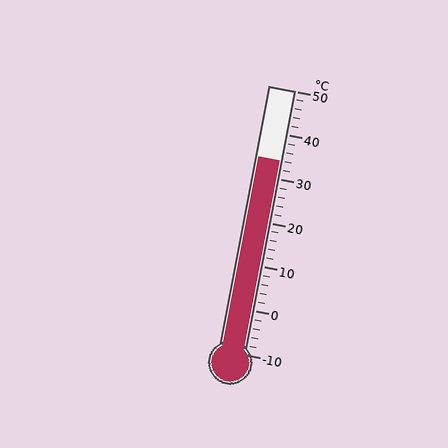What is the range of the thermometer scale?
The thermometer scale ranges from -10°C to 50°C.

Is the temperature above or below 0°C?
The temperature is above 0°C.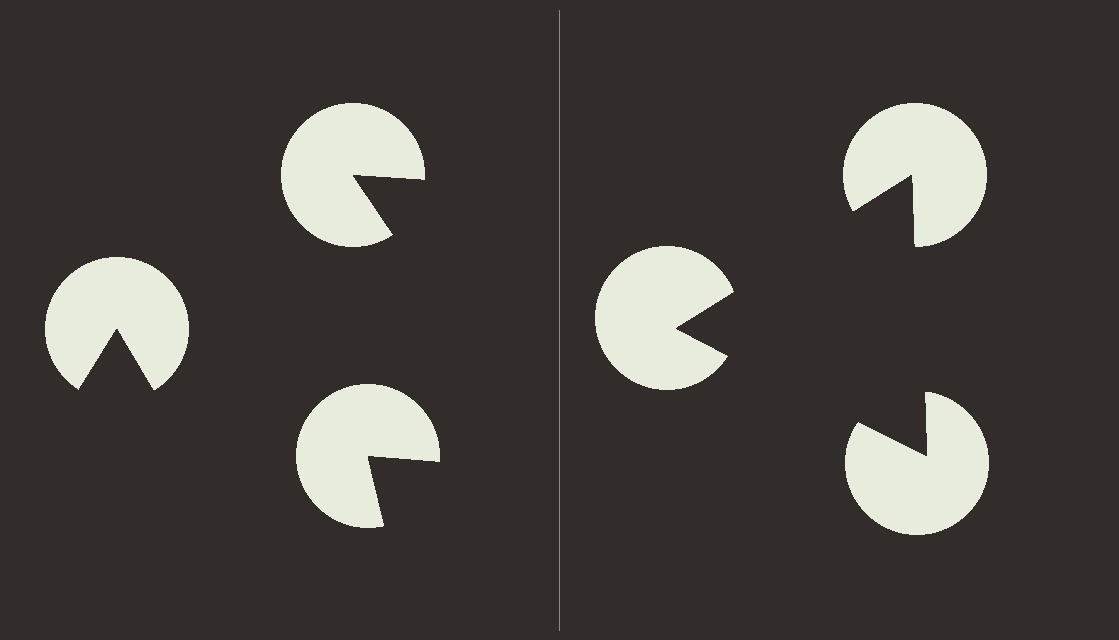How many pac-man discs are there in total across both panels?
6 — 3 on each side.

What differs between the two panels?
The pac-man discs are positioned identically on both sides; only the wedge orientations differ. On the right they align to a triangle; on the left they are misaligned.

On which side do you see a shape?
An illusory triangle appears on the right side. On the left side the wedge cuts are rotated, so no coherent shape forms.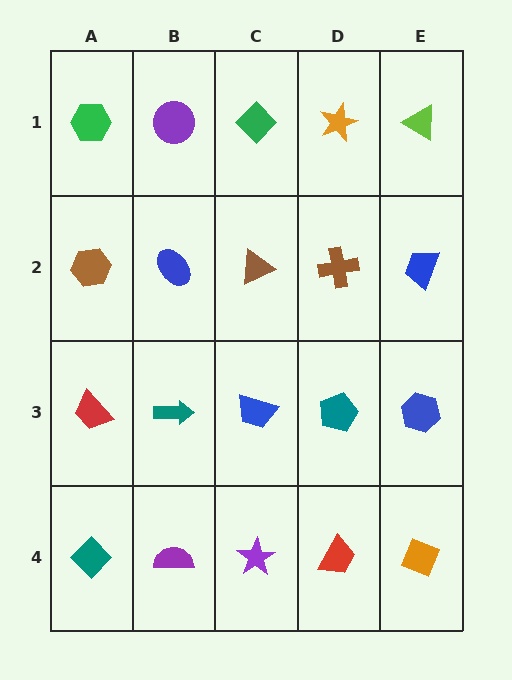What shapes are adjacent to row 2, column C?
A green diamond (row 1, column C), a blue trapezoid (row 3, column C), a blue ellipse (row 2, column B), a brown cross (row 2, column D).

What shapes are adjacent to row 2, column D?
An orange star (row 1, column D), a teal pentagon (row 3, column D), a brown triangle (row 2, column C), a blue trapezoid (row 2, column E).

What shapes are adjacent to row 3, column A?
A brown hexagon (row 2, column A), a teal diamond (row 4, column A), a teal arrow (row 3, column B).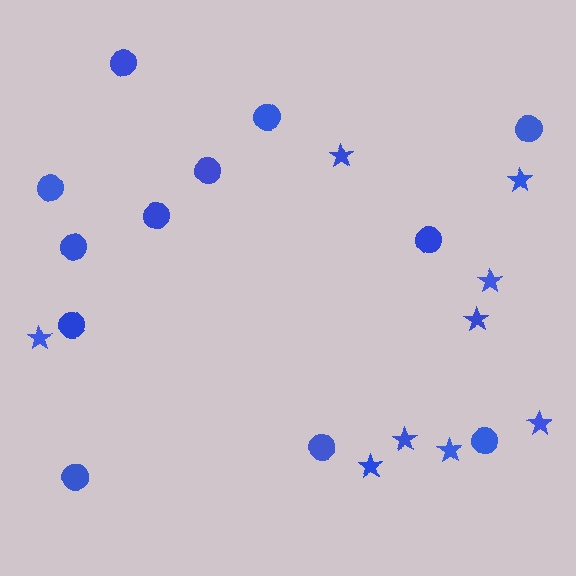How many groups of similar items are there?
There are 2 groups: one group of circles (12) and one group of stars (9).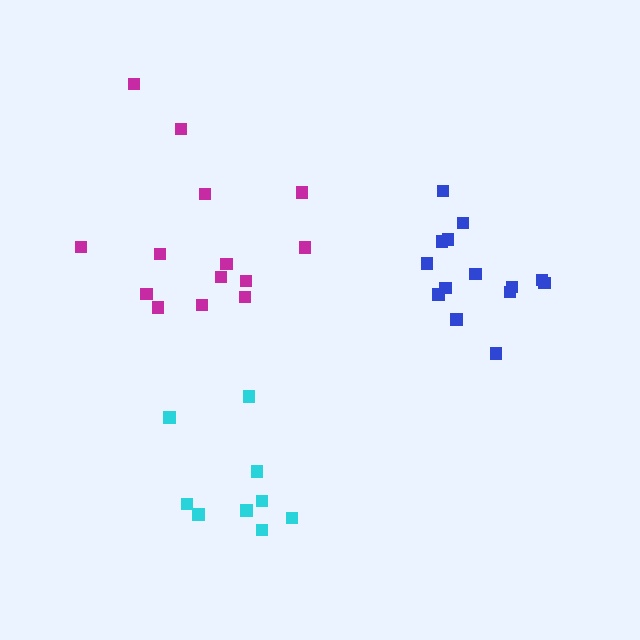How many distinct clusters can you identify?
There are 3 distinct clusters.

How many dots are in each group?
Group 1: 14 dots, Group 2: 9 dots, Group 3: 14 dots (37 total).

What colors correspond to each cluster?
The clusters are colored: blue, cyan, magenta.